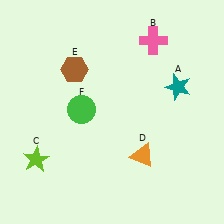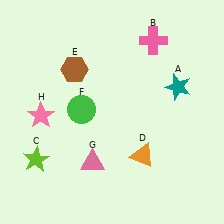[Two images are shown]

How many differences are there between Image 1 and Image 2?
There are 2 differences between the two images.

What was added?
A pink triangle (G), a pink star (H) were added in Image 2.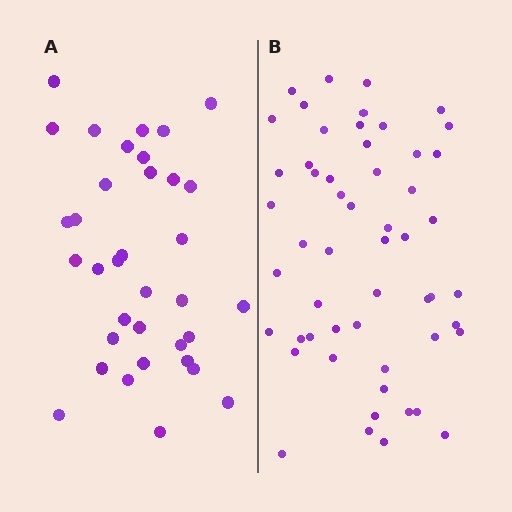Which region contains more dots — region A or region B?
Region B (the right region) has more dots.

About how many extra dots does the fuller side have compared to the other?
Region B has approximately 20 more dots than region A.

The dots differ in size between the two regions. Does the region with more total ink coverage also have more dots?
No. Region A has more total ink coverage because its dots are larger, but region B actually contains more individual dots. Total area can be misleading — the number of items is what matters here.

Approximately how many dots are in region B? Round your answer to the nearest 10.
About 50 dots. (The exact count is 54, which rounds to 50.)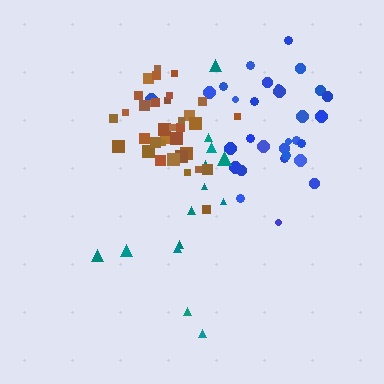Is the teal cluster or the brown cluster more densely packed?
Brown.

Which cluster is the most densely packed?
Brown.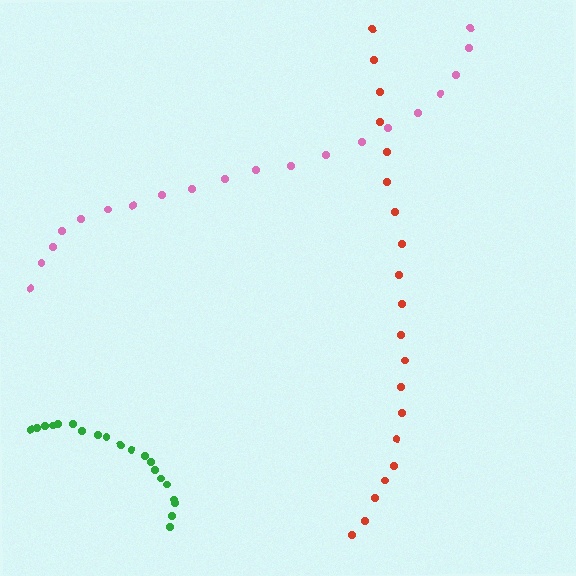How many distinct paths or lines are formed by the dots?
There are 3 distinct paths.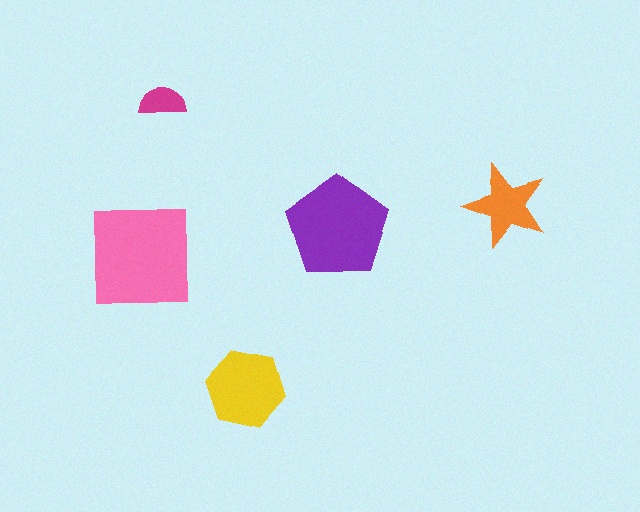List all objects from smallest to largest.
The magenta semicircle, the orange star, the yellow hexagon, the purple pentagon, the pink square.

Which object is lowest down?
The yellow hexagon is bottommost.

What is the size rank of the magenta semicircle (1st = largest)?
5th.